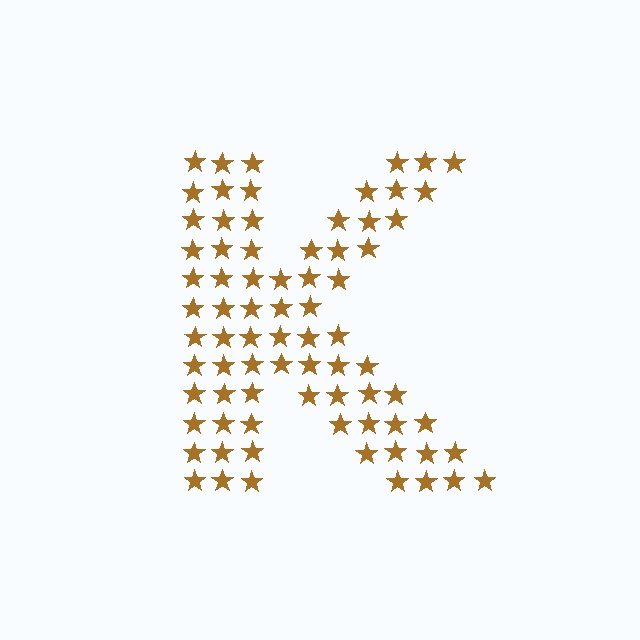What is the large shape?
The large shape is the letter K.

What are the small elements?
The small elements are stars.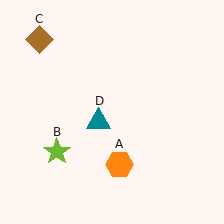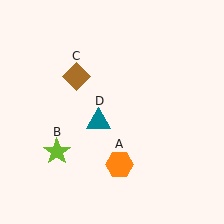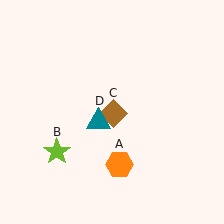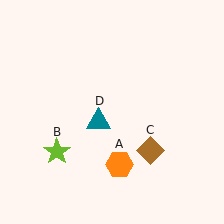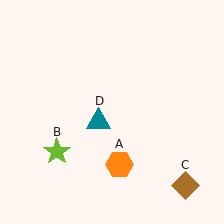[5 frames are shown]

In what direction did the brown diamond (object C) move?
The brown diamond (object C) moved down and to the right.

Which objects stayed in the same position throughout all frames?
Orange hexagon (object A) and lime star (object B) and teal triangle (object D) remained stationary.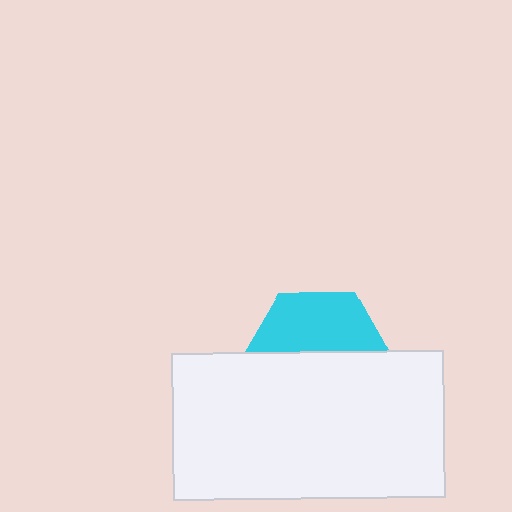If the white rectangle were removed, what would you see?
You would see the complete cyan hexagon.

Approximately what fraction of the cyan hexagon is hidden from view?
Roughly 59% of the cyan hexagon is hidden behind the white rectangle.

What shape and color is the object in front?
The object in front is a white rectangle.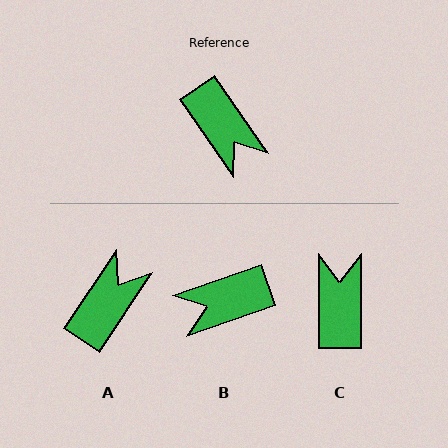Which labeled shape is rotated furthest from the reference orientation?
C, about 145 degrees away.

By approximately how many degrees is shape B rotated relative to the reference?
Approximately 106 degrees clockwise.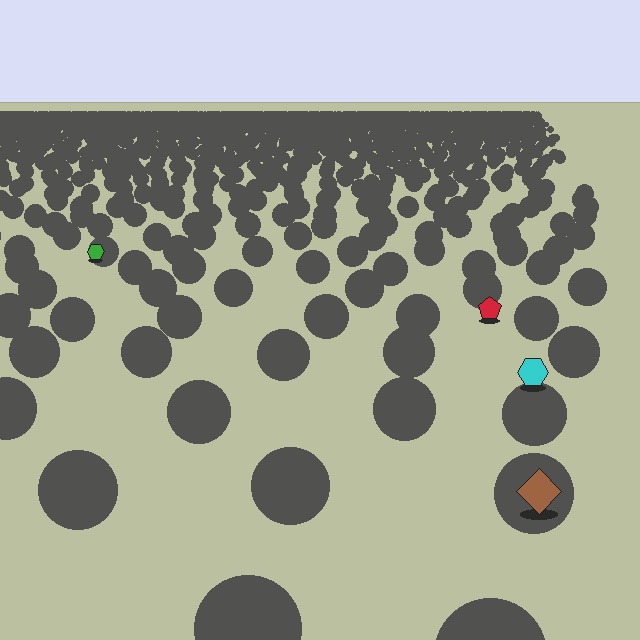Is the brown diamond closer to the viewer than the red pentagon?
Yes. The brown diamond is closer — you can tell from the texture gradient: the ground texture is coarser near it.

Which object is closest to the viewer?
The brown diamond is closest. The texture marks near it are larger and more spread out.